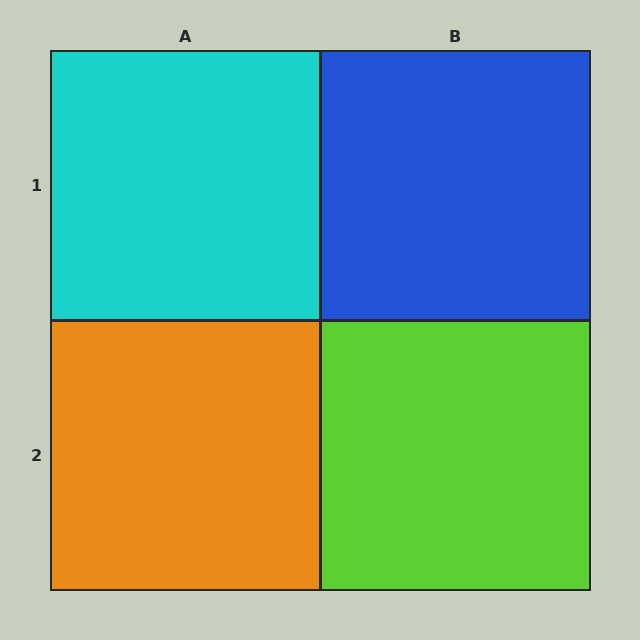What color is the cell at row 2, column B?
Lime.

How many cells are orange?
1 cell is orange.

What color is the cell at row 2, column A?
Orange.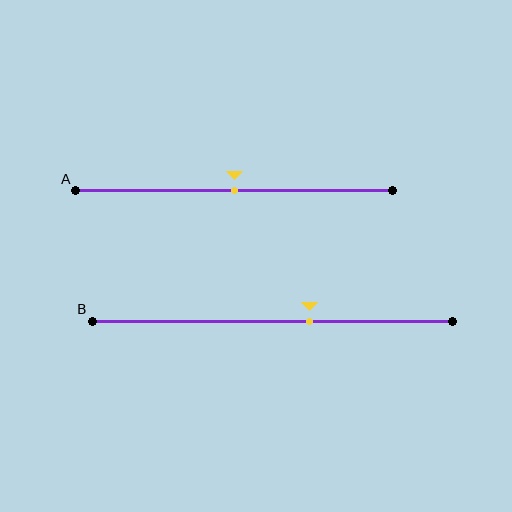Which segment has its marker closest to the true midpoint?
Segment A has its marker closest to the true midpoint.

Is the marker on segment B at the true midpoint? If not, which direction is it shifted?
No, the marker on segment B is shifted to the right by about 10% of the segment length.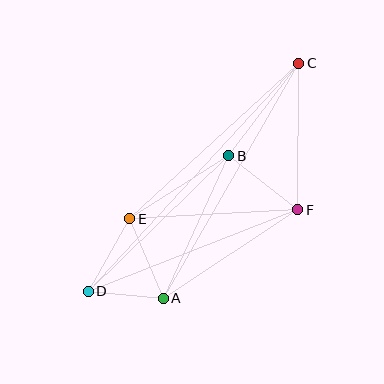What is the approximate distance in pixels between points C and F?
The distance between C and F is approximately 146 pixels.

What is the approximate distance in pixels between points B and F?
The distance between B and F is approximately 87 pixels.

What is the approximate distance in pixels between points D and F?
The distance between D and F is approximately 225 pixels.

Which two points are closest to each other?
Points A and D are closest to each other.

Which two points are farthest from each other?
Points C and D are farthest from each other.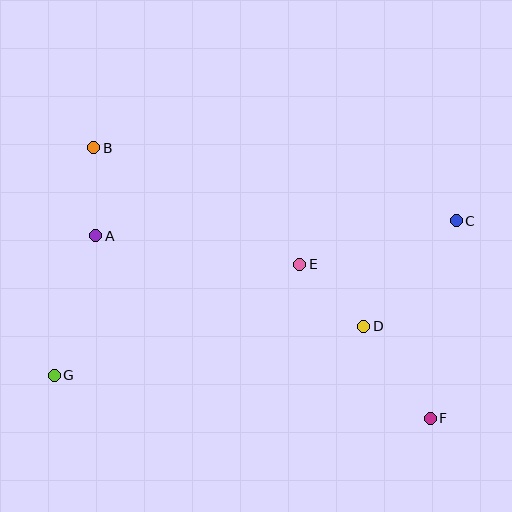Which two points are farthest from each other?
Points B and F are farthest from each other.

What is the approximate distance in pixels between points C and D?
The distance between C and D is approximately 140 pixels.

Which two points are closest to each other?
Points A and B are closest to each other.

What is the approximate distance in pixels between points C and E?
The distance between C and E is approximately 163 pixels.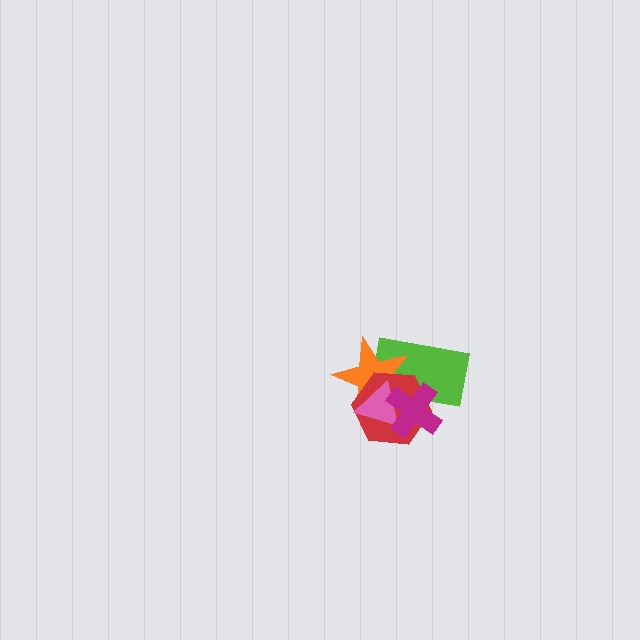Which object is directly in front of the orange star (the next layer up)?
The red hexagon is directly in front of the orange star.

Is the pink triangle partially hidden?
Yes, it is partially covered by another shape.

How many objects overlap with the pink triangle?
4 objects overlap with the pink triangle.